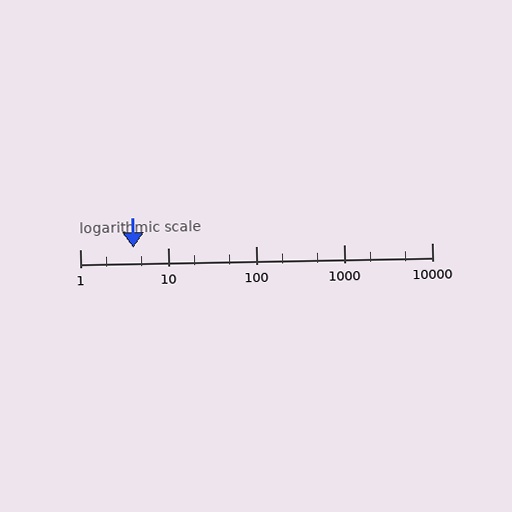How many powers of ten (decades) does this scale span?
The scale spans 4 decades, from 1 to 10000.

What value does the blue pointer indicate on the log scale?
The pointer indicates approximately 4.1.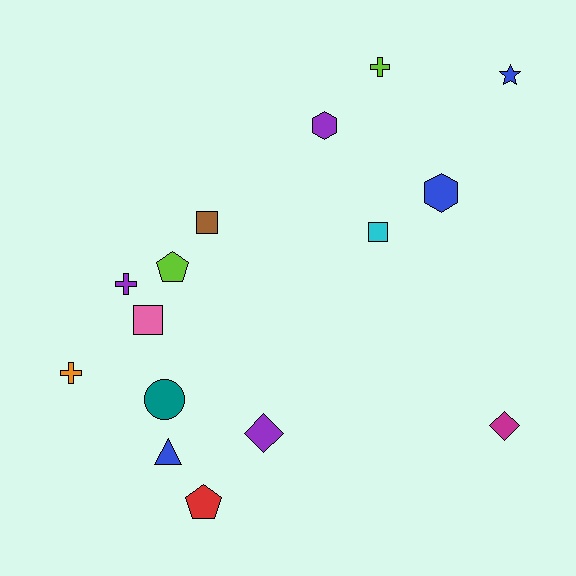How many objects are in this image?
There are 15 objects.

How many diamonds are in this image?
There are 2 diamonds.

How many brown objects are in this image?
There is 1 brown object.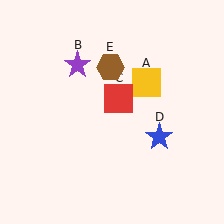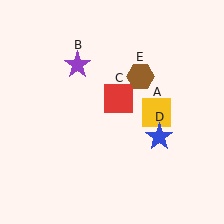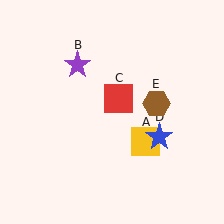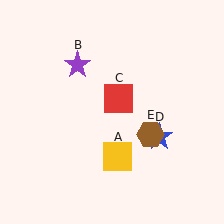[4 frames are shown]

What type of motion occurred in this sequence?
The yellow square (object A), brown hexagon (object E) rotated clockwise around the center of the scene.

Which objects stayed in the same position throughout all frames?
Purple star (object B) and red square (object C) and blue star (object D) remained stationary.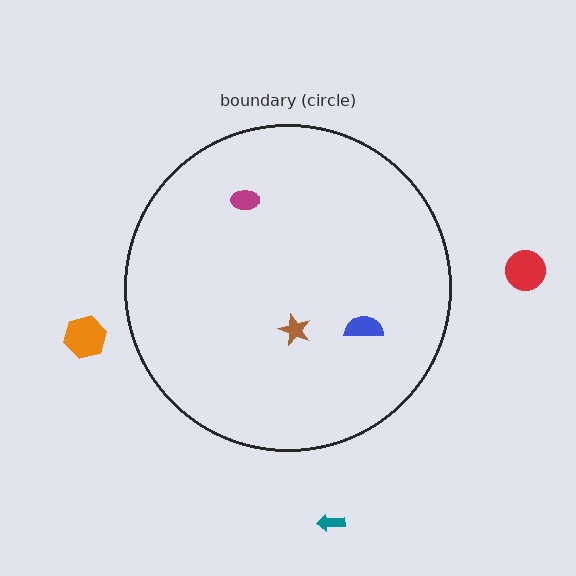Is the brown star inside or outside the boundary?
Inside.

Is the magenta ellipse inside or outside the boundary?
Inside.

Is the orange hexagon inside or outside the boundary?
Outside.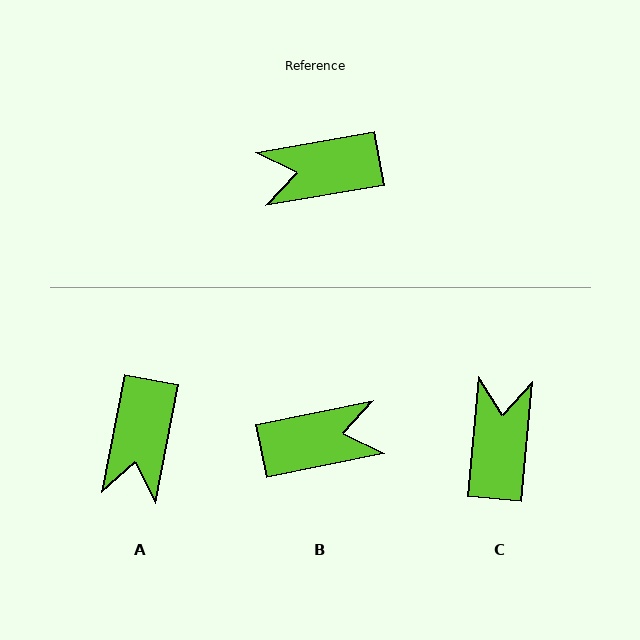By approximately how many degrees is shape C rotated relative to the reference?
Approximately 105 degrees clockwise.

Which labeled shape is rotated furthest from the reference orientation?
B, about 178 degrees away.